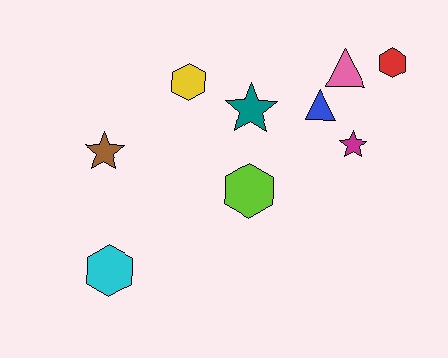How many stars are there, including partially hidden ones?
There are 3 stars.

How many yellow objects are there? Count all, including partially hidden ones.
There is 1 yellow object.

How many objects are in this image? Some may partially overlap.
There are 9 objects.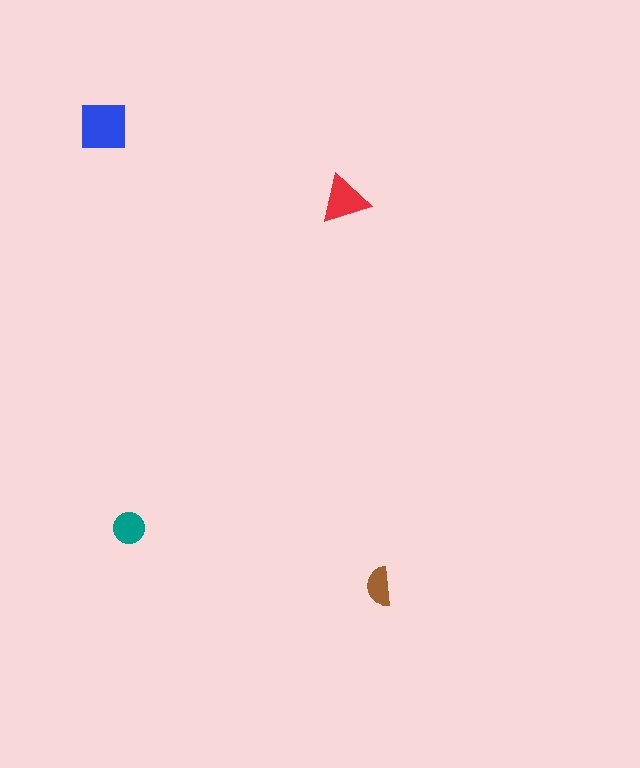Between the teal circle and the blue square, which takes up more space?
The blue square.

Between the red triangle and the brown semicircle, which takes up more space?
The red triangle.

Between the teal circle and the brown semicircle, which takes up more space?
The teal circle.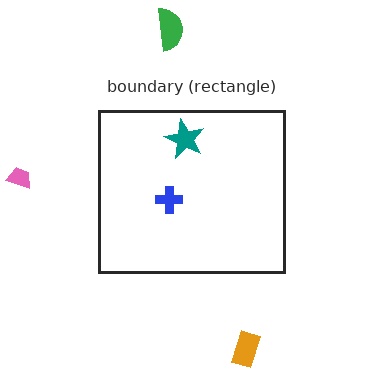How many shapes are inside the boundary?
2 inside, 3 outside.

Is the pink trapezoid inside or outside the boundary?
Outside.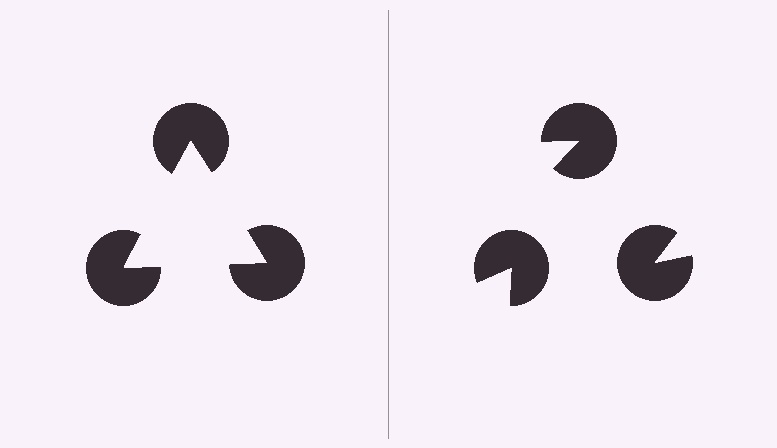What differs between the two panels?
The pac-man discs are positioned identically on both sides; only the wedge orientations differ. On the left they align to a triangle; on the right they are misaligned.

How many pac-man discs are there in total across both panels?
6 — 3 on each side.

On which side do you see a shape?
An illusory triangle appears on the left side. On the right side the wedge cuts are rotated, so no coherent shape forms.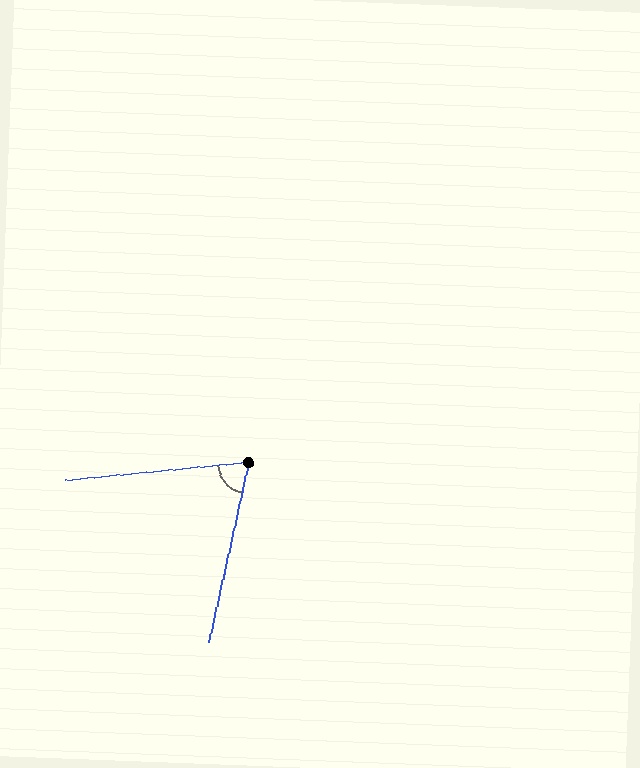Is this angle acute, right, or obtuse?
It is acute.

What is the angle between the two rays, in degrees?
Approximately 72 degrees.